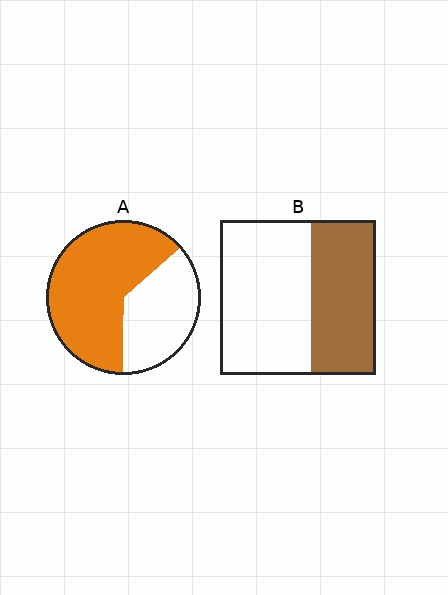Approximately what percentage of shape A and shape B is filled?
A is approximately 65% and B is approximately 40%.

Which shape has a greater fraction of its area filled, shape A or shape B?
Shape A.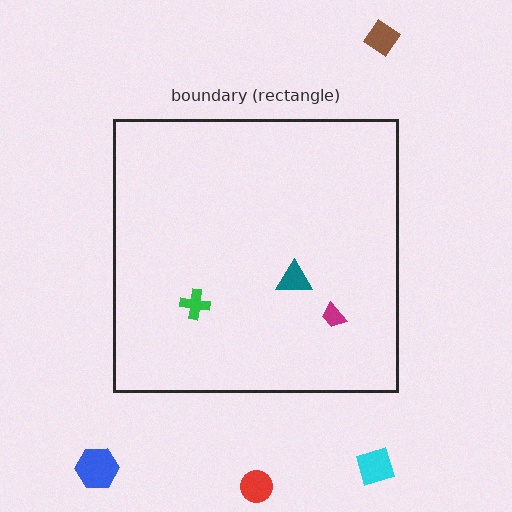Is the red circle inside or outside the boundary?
Outside.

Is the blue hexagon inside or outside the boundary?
Outside.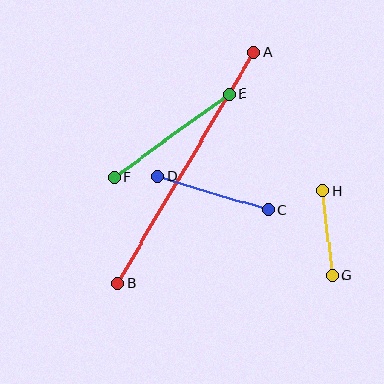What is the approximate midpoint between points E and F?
The midpoint is at approximately (172, 135) pixels.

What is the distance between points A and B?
The distance is approximately 267 pixels.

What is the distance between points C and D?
The distance is approximately 116 pixels.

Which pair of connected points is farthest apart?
Points A and B are farthest apart.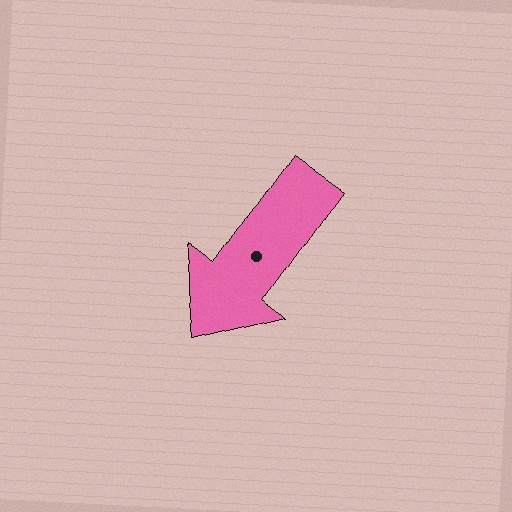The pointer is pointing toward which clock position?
Roughly 7 o'clock.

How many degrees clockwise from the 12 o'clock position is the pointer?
Approximately 215 degrees.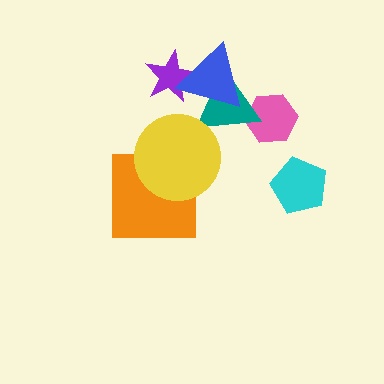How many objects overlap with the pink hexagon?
1 object overlaps with the pink hexagon.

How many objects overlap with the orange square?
1 object overlaps with the orange square.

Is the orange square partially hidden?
Yes, it is partially covered by another shape.